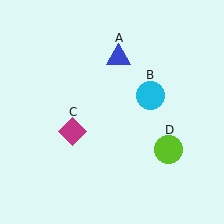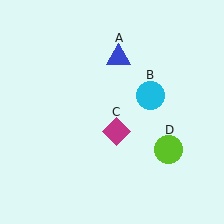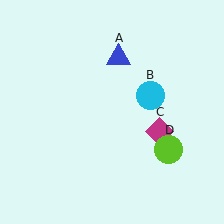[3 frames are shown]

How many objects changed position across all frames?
1 object changed position: magenta diamond (object C).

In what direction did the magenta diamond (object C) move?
The magenta diamond (object C) moved right.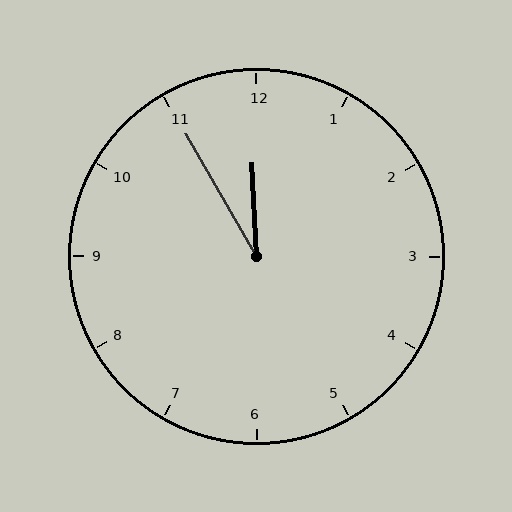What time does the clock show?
11:55.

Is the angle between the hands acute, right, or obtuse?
It is acute.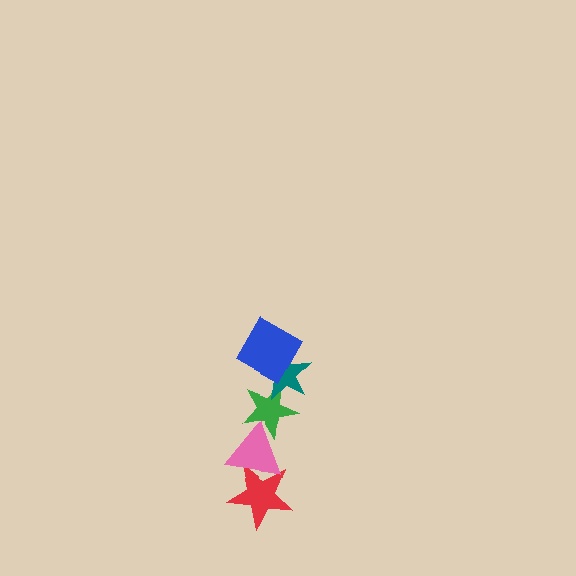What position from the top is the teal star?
The teal star is 2nd from the top.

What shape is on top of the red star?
The pink triangle is on top of the red star.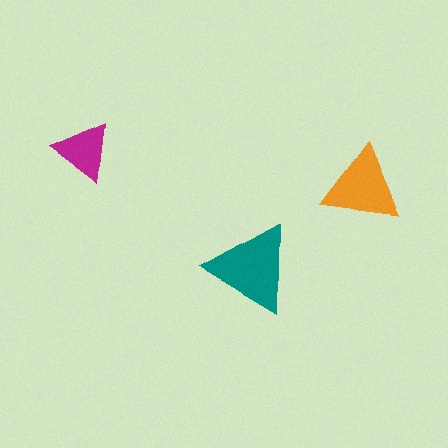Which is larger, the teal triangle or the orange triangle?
The teal one.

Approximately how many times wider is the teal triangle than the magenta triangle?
About 1.5 times wider.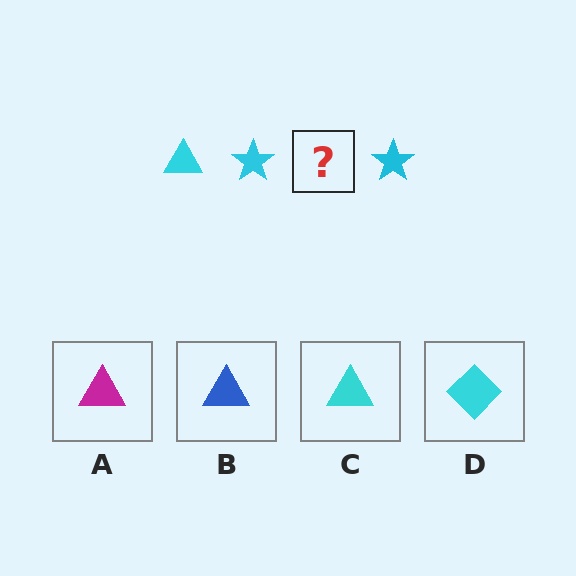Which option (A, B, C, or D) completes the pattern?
C.